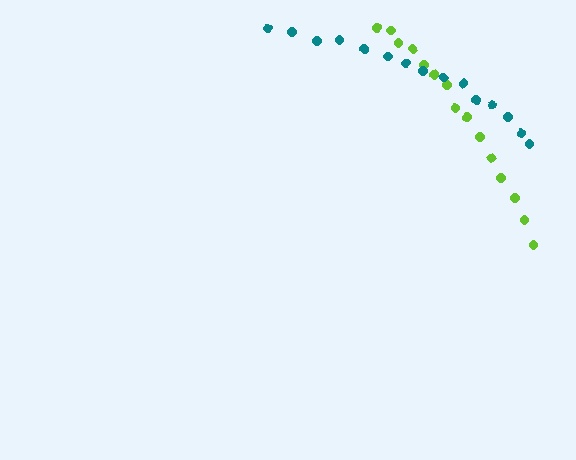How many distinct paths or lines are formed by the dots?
There are 2 distinct paths.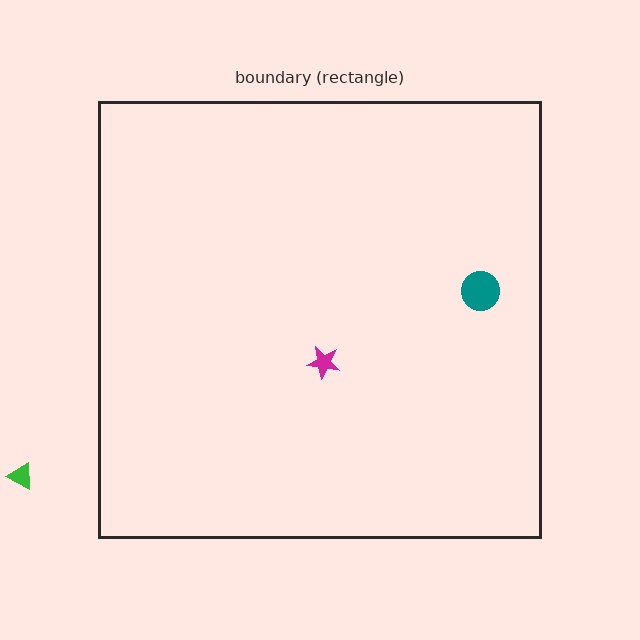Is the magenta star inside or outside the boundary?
Inside.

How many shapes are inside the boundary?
2 inside, 1 outside.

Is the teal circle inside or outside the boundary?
Inside.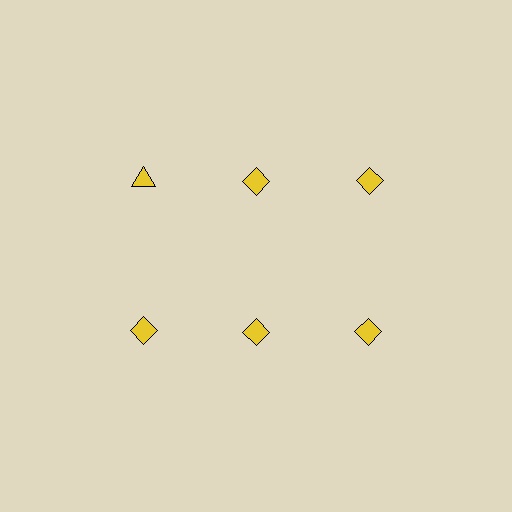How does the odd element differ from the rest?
It has a different shape: triangle instead of diamond.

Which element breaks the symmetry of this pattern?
The yellow triangle in the top row, leftmost column breaks the symmetry. All other shapes are yellow diamonds.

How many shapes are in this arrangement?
There are 6 shapes arranged in a grid pattern.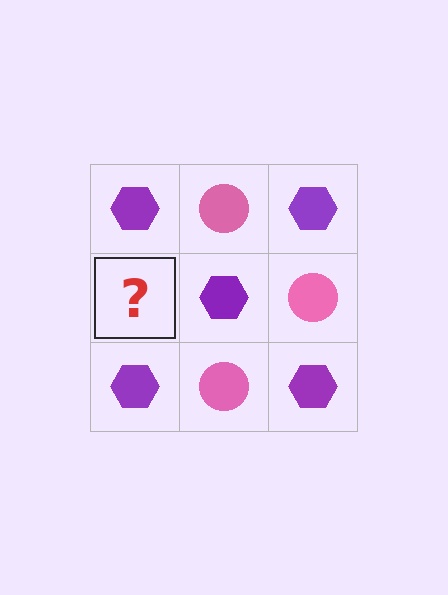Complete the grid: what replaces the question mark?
The question mark should be replaced with a pink circle.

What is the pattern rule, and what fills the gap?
The rule is that it alternates purple hexagon and pink circle in a checkerboard pattern. The gap should be filled with a pink circle.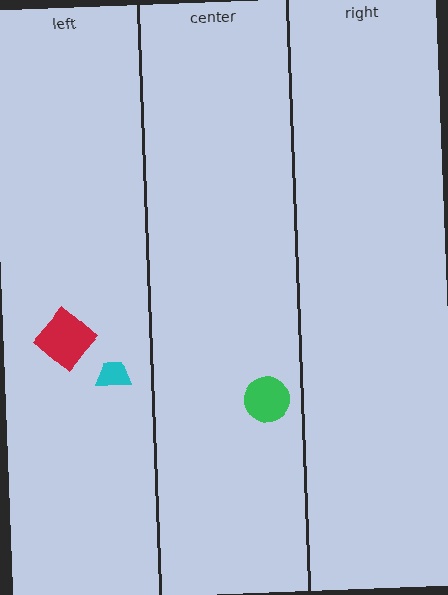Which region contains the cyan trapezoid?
The left region.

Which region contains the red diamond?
The left region.